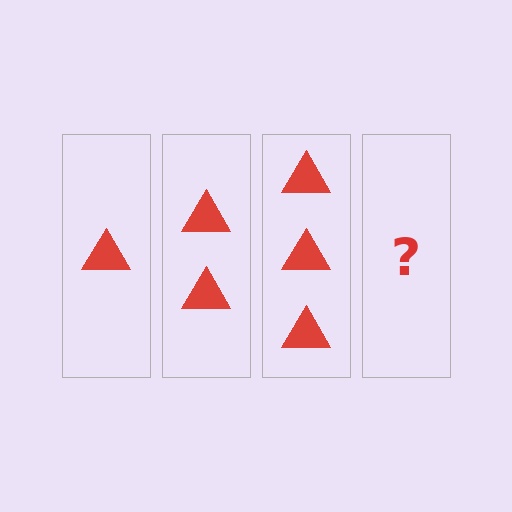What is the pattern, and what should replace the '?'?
The pattern is that each step adds one more triangle. The '?' should be 4 triangles.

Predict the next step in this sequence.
The next step is 4 triangles.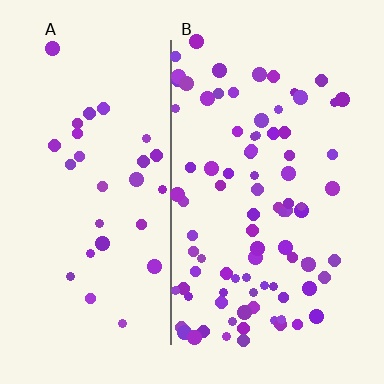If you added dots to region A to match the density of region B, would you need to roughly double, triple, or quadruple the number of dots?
Approximately triple.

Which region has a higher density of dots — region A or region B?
B (the right).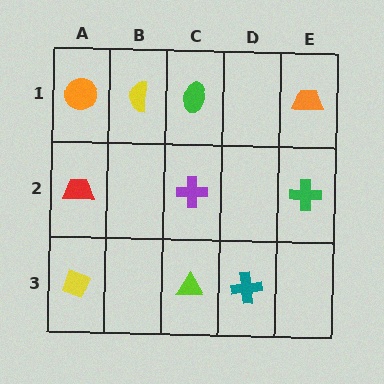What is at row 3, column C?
A lime triangle.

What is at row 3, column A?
A yellow diamond.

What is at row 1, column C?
A green ellipse.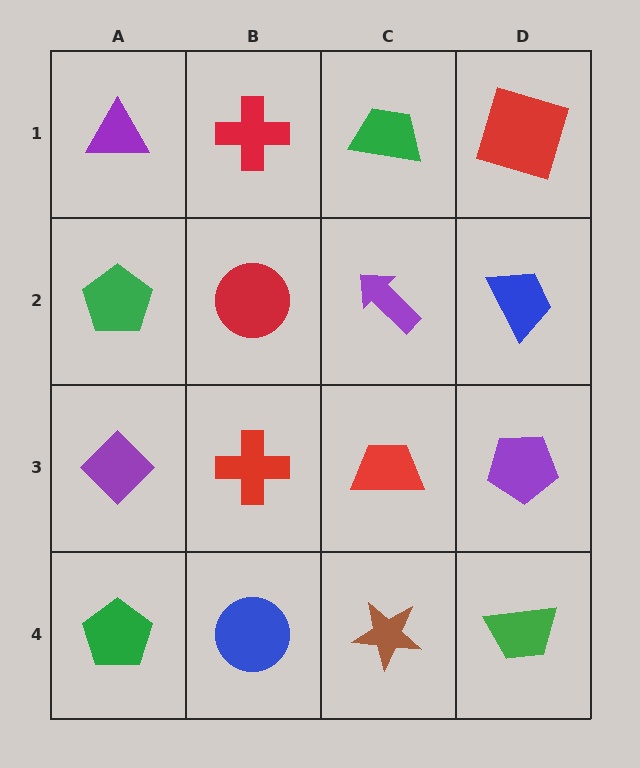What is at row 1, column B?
A red cross.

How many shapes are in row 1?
4 shapes.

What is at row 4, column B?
A blue circle.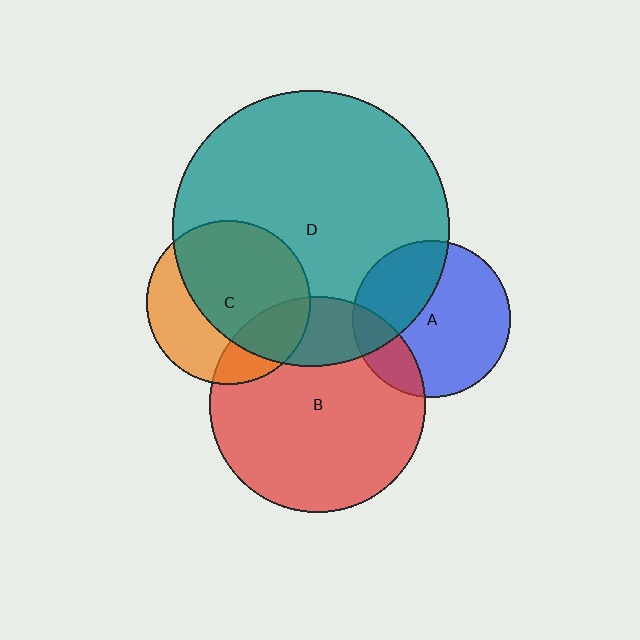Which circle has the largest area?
Circle D (teal).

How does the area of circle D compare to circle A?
Approximately 3.1 times.